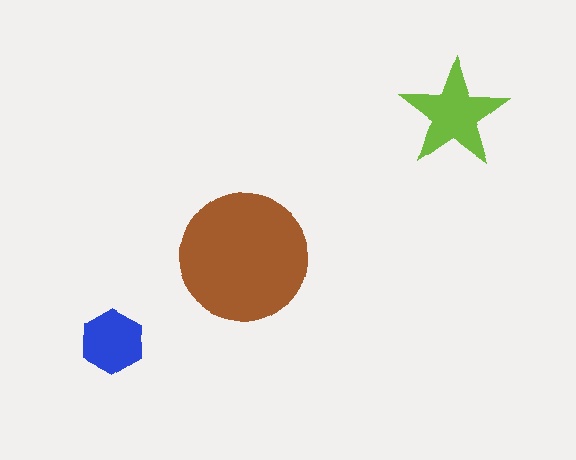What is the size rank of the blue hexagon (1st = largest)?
3rd.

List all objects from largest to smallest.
The brown circle, the lime star, the blue hexagon.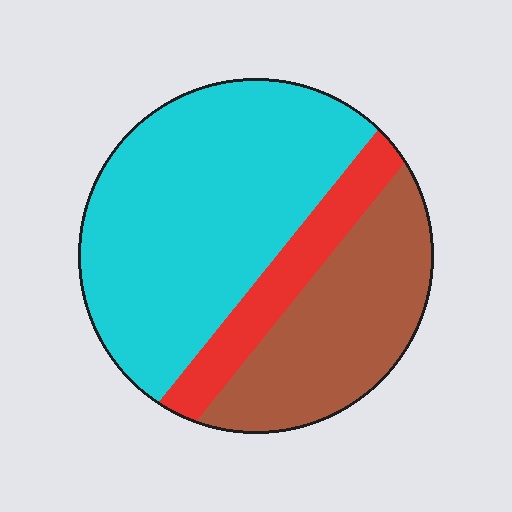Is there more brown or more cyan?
Cyan.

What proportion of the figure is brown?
Brown covers roughly 30% of the figure.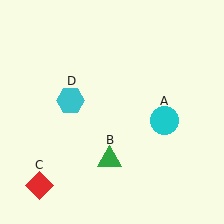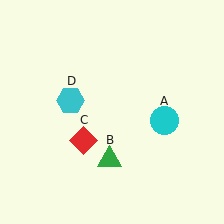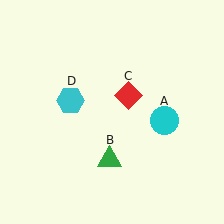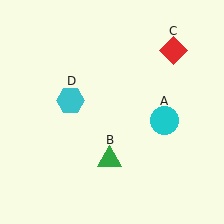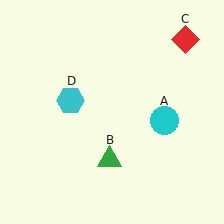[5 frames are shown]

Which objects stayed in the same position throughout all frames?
Cyan circle (object A) and green triangle (object B) and cyan hexagon (object D) remained stationary.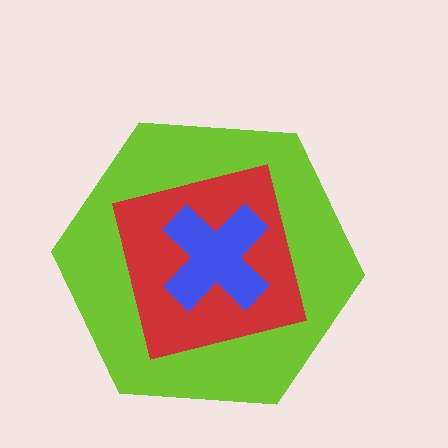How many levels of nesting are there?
3.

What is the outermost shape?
The lime hexagon.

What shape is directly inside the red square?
The blue cross.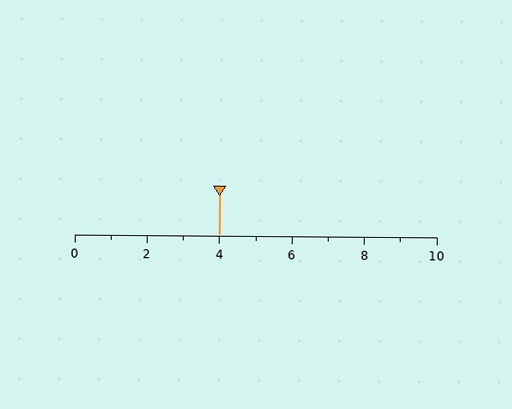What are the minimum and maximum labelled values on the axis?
The axis runs from 0 to 10.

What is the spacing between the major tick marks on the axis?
The major ticks are spaced 2 apart.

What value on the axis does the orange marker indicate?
The marker indicates approximately 4.